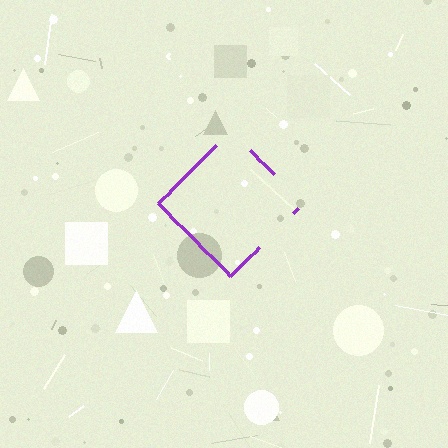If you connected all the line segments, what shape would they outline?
They would outline a diamond.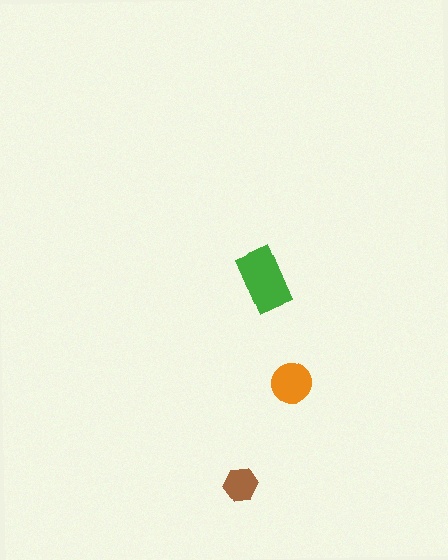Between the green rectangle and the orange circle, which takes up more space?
The green rectangle.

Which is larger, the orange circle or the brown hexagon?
The orange circle.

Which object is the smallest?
The brown hexagon.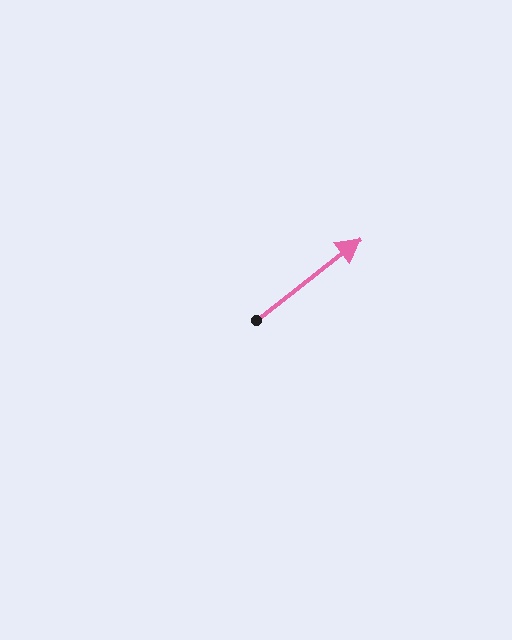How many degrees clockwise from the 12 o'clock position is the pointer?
Approximately 52 degrees.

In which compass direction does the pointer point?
Northeast.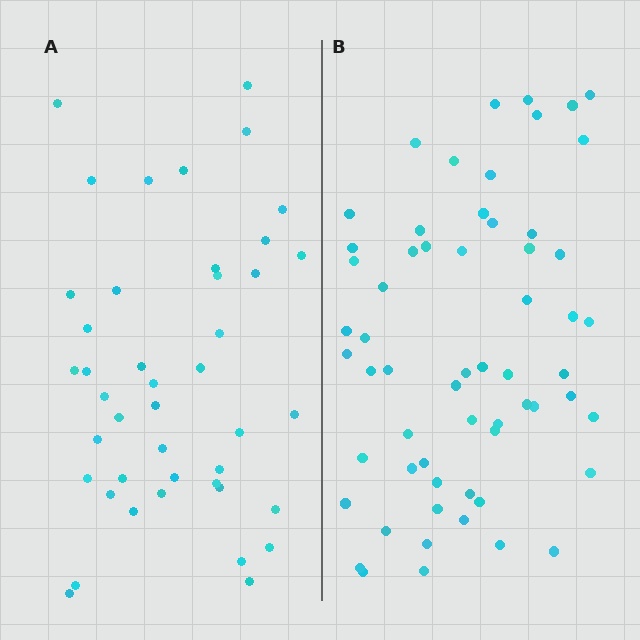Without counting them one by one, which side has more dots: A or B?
Region B (the right region) has more dots.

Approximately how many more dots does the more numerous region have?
Region B has approximately 15 more dots than region A.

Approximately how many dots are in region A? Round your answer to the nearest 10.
About 40 dots. (The exact count is 43, which rounds to 40.)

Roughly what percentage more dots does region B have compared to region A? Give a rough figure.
About 40% more.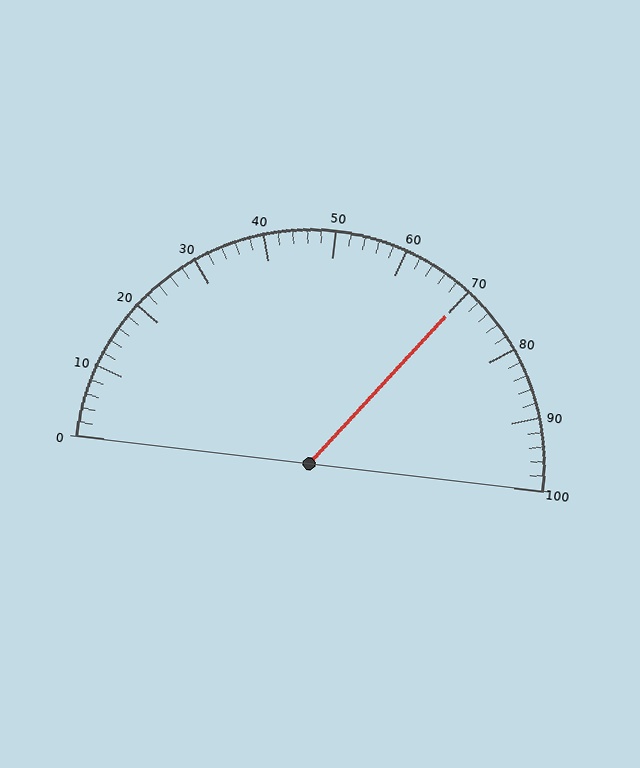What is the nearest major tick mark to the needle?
The nearest major tick mark is 70.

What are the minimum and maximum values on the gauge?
The gauge ranges from 0 to 100.